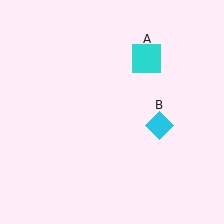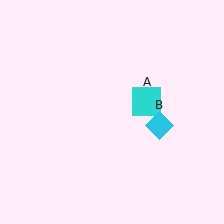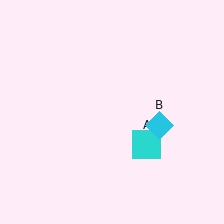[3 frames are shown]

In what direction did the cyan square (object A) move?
The cyan square (object A) moved down.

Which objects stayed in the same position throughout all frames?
Cyan diamond (object B) remained stationary.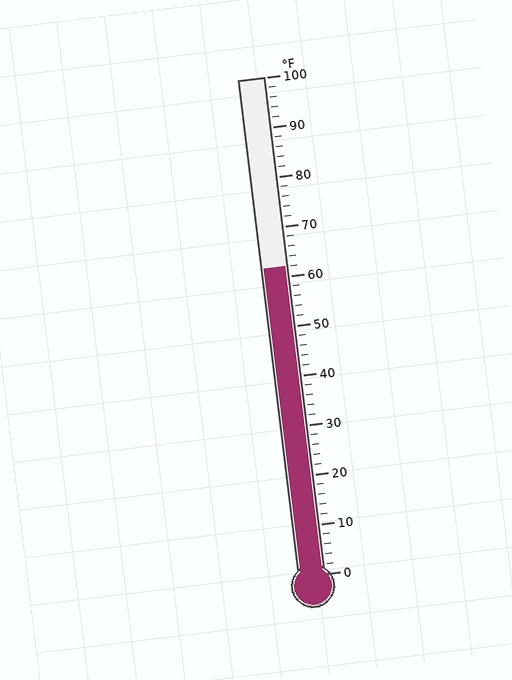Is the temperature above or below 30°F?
The temperature is above 30°F.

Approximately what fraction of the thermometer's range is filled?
The thermometer is filled to approximately 60% of its range.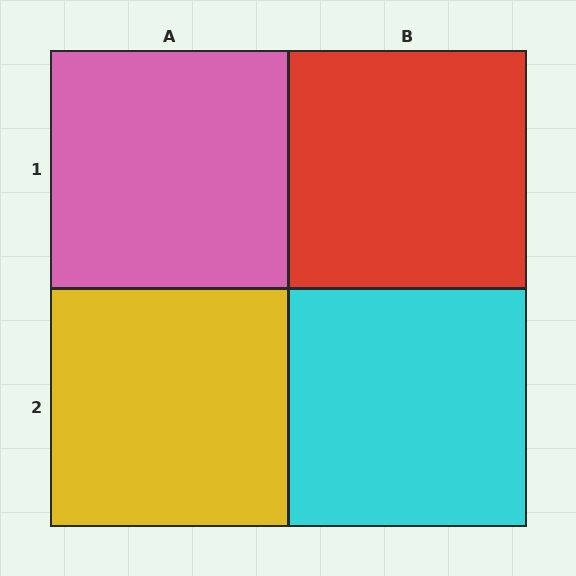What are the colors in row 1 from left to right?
Pink, red.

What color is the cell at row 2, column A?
Yellow.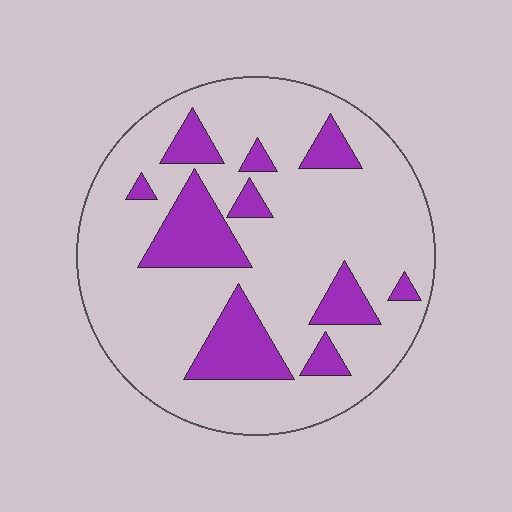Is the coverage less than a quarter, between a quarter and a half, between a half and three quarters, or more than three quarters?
Less than a quarter.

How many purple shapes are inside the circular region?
10.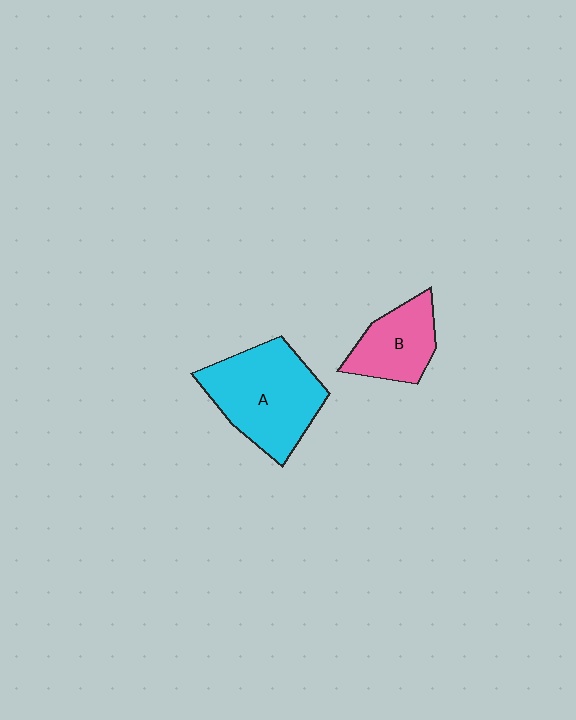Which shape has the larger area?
Shape A (cyan).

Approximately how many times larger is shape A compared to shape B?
Approximately 1.7 times.